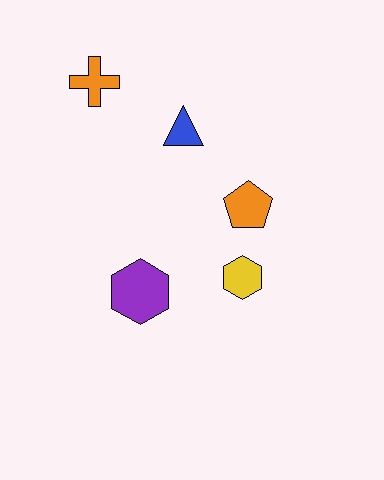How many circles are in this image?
There are no circles.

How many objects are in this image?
There are 5 objects.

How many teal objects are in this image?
There are no teal objects.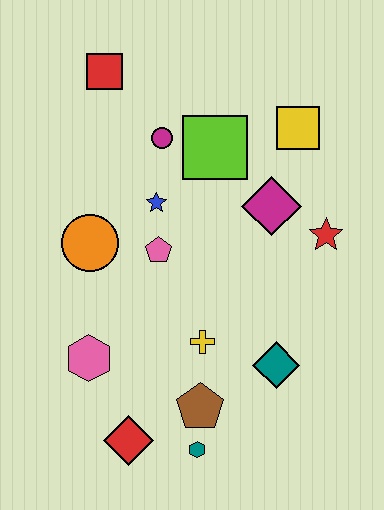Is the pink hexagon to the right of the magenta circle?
No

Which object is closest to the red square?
The magenta circle is closest to the red square.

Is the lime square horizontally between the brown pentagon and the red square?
No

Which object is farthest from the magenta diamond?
The red diamond is farthest from the magenta diamond.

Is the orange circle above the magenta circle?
No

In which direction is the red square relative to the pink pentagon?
The red square is above the pink pentagon.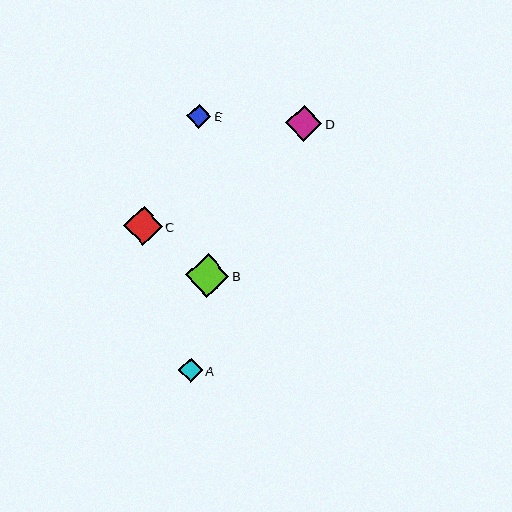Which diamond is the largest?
Diamond B is the largest with a size of approximately 43 pixels.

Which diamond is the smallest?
Diamond E is the smallest with a size of approximately 24 pixels.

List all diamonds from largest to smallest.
From largest to smallest: B, C, D, A, E.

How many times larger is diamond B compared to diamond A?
Diamond B is approximately 1.8 times the size of diamond A.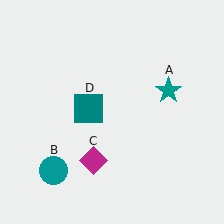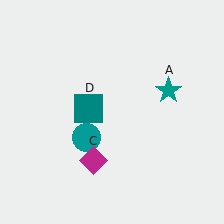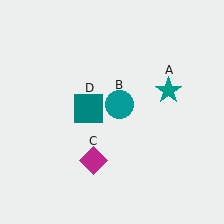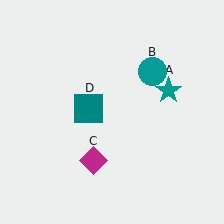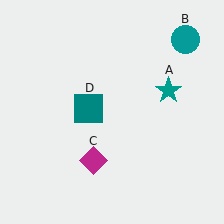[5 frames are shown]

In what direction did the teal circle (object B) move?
The teal circle (object B) moved up and to the right.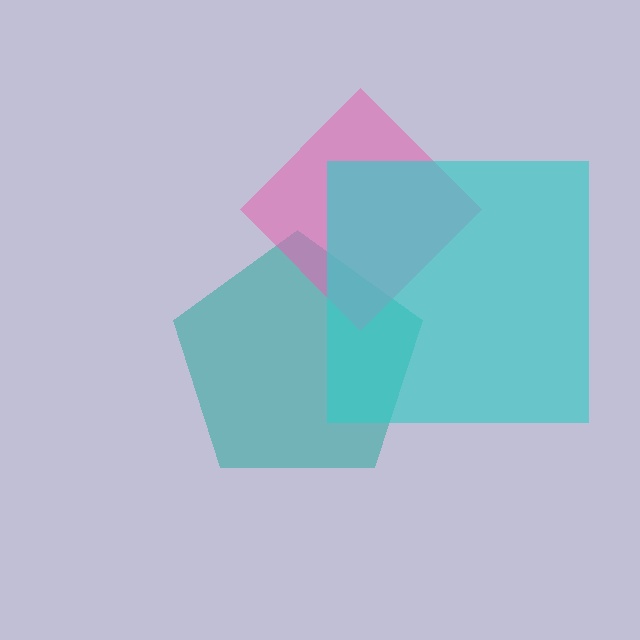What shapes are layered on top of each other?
The layered shapes are: a teal pentagon, a pink diamond, a cyan square.